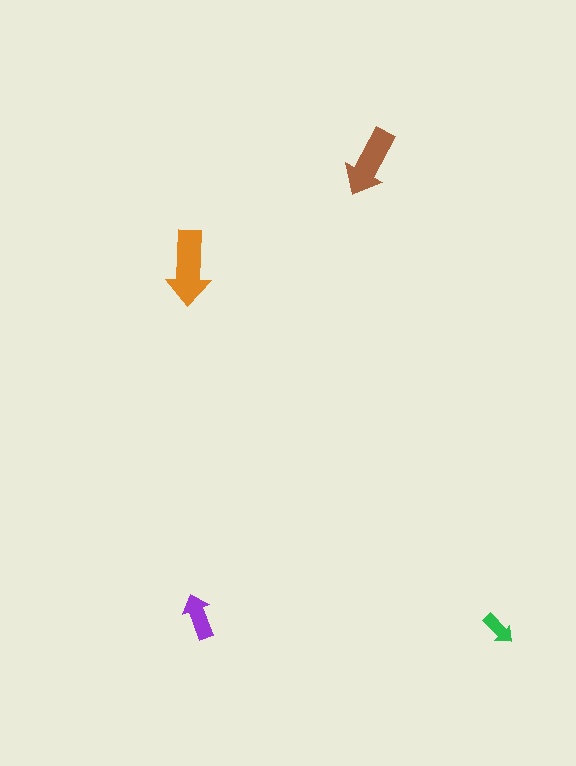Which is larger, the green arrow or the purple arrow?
The purple one.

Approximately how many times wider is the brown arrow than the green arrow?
About 2 times wider.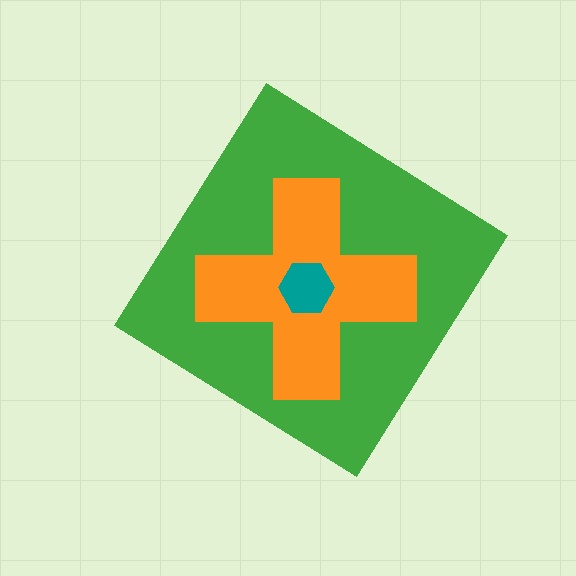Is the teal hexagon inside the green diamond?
Yes.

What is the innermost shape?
The teal hexagon.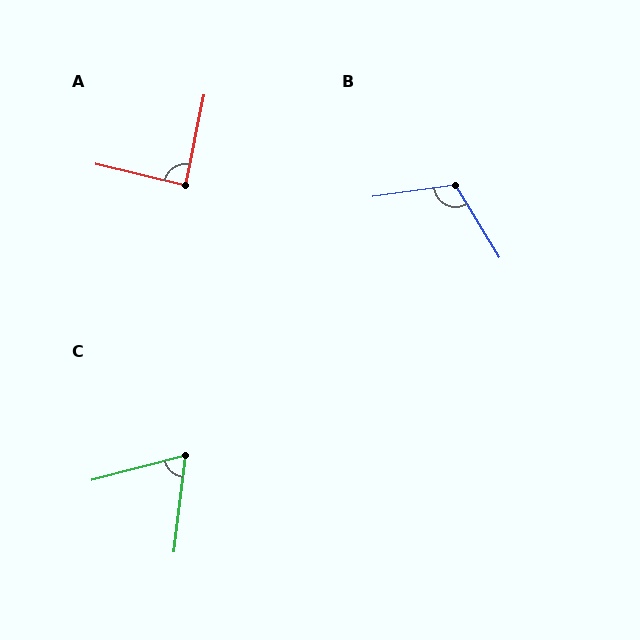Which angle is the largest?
B, at approximately 114 degrees.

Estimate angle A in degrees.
Approximately 88 degrees.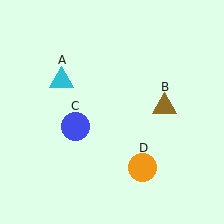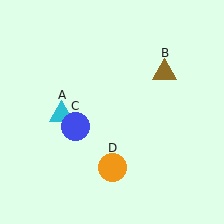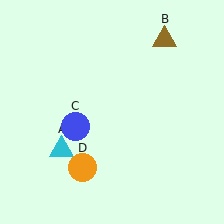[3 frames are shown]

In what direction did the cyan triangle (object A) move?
The cyan triangle (object A) moved down.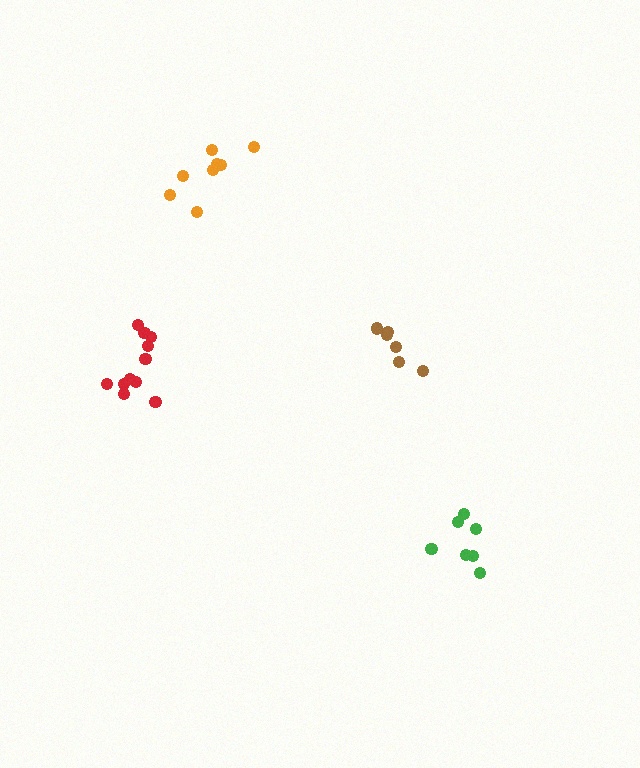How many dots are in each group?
Group 1: 11 dots, Group 2: 7 dots, Group 3: 8 dots, Group 4: 6 dots (32 total).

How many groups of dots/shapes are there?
There are 4 groups.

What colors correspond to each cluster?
The clusters are colored: red, green, orange, brown.